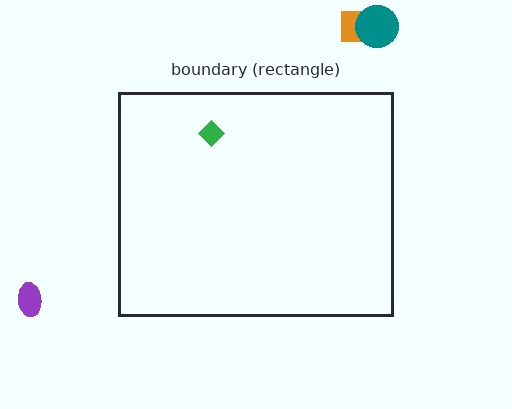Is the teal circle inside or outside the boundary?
Outside.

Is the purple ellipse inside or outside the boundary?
Outside.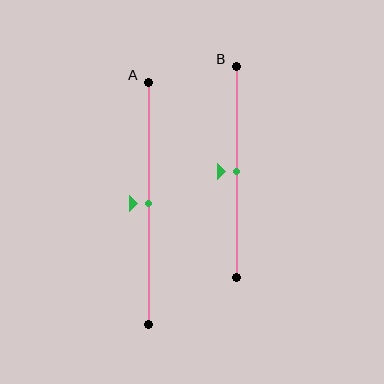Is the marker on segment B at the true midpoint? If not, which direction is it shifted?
Yes, the marker on segment B is at the true midpoint.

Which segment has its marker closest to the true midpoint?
Segment A has its marker closest to the true midpoint.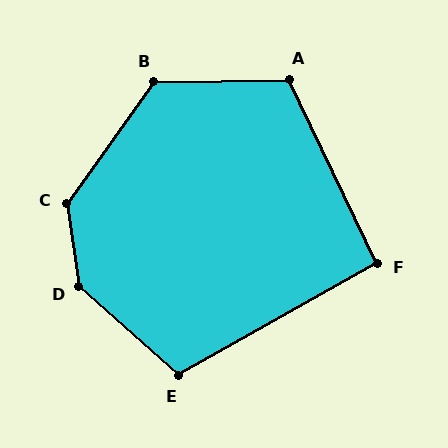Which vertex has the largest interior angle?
D, at approximately 140 degrees.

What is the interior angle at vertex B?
Approximately 127 degrees (obtuse).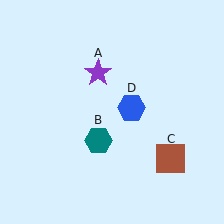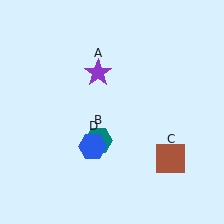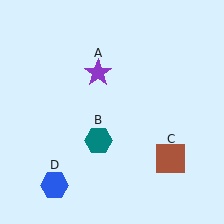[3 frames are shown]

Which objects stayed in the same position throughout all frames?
Purple star (object A) and teal hexagon (object B) and brown square (object C) remained stationary.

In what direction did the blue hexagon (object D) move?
The blue hexagon (object D) moved down and to the left.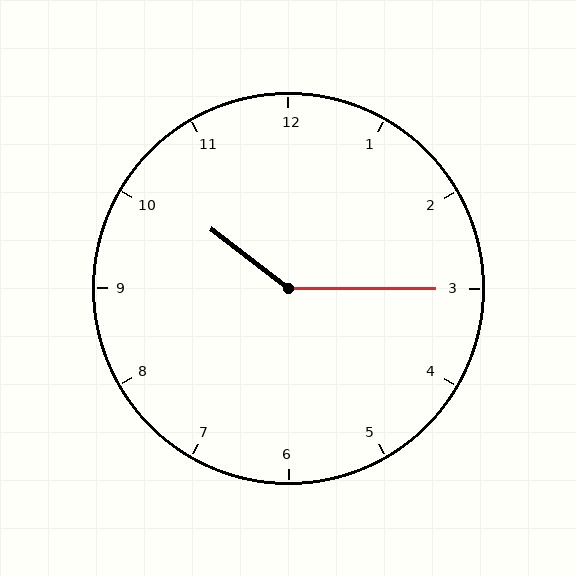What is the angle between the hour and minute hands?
Approximately 142 degrees.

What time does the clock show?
10:15.